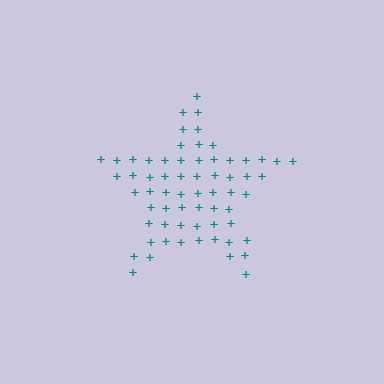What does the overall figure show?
The overall figure shows a star.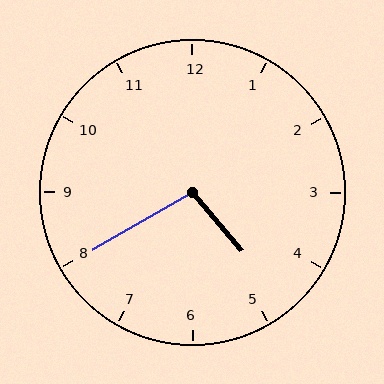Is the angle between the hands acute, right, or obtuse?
It is obtuse.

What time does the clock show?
4:40.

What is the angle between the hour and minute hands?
Approximately 100 degrees.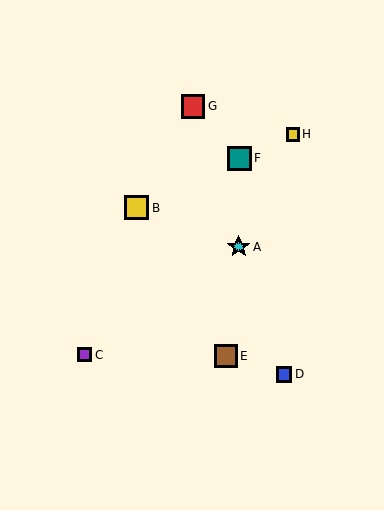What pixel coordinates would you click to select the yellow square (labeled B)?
Click at (137, 208) to select the yellow square B.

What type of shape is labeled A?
Shape A is a cyan star.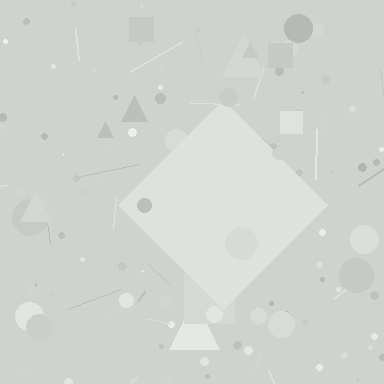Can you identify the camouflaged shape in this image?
The camouflaged shape is a diamond.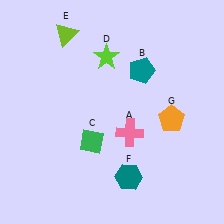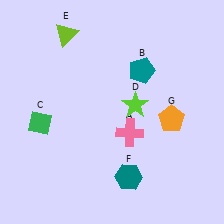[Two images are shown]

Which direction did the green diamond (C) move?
The green diamond (C) moved left.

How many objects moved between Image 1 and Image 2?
2 objects moved between the two images.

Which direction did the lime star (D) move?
The lime star (D) moved down.